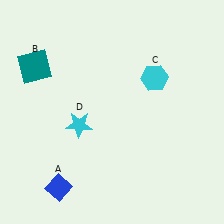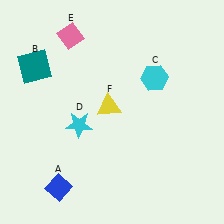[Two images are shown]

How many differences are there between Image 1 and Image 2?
There are 2 differences between the two images.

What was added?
A pink diamond (E), a yellow triangle (F) were added in Image 2.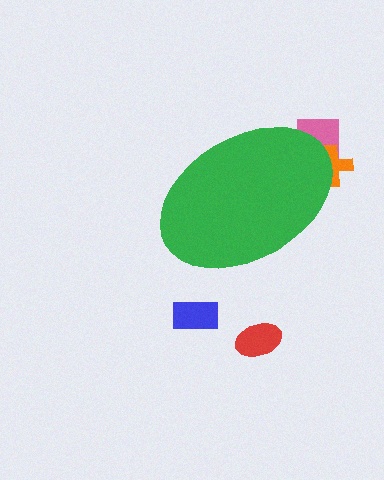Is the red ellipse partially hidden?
No, the red ellipse is fully visible.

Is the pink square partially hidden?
Yes, the pink square is partially hidden behind the green ellipse.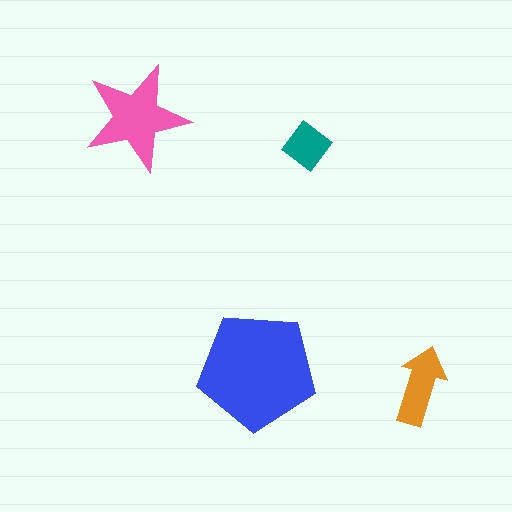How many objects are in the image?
There are 4 objects in the image.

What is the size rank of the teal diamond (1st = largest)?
4th.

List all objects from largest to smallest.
The blue pentagon, the pink star, the orange arrow, the teal diamond.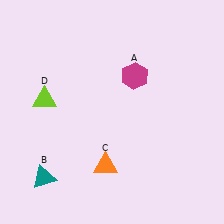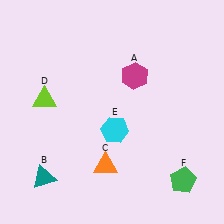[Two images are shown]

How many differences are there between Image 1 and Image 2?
There are 2 differences between the two images.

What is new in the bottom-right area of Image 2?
A cyan hexagon (E) was added in the bottom-right area of Image 2.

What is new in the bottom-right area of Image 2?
A green pentagon (F) was added in the bottom-right area of Image 2.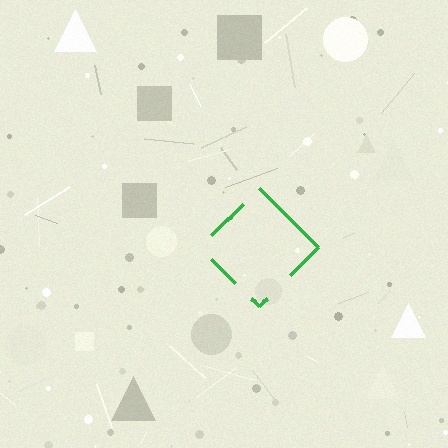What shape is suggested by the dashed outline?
The dashed outline suggests a diamond.